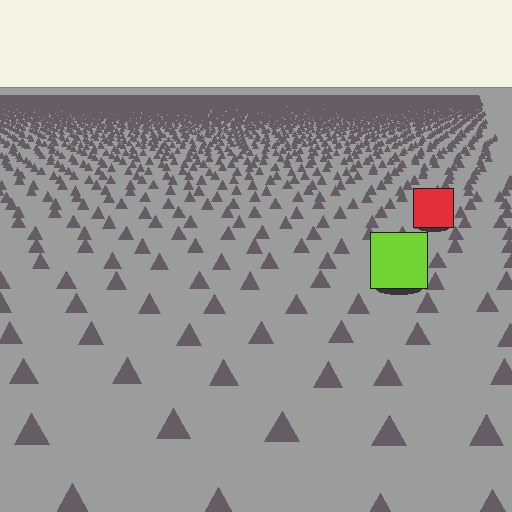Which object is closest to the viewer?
The lime square is closest. The texture marks near it are larger and more spread out.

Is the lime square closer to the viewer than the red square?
Yes. The lime square is closer — you can tell from the texture gradient: the ground texture is coarser near it.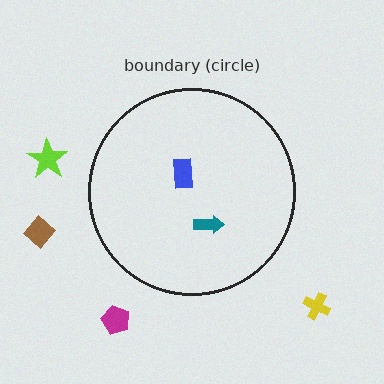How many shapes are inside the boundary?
2 inside, 4 outside.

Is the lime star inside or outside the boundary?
Outside.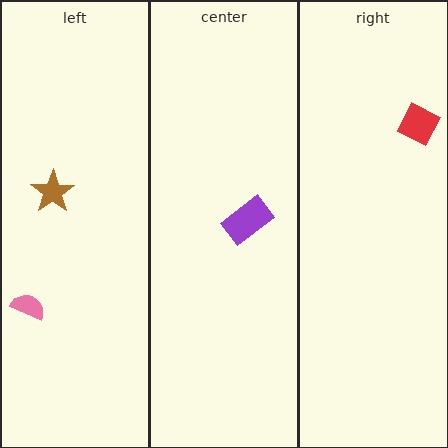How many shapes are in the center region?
1.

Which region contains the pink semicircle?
The left region.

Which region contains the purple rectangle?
The center region.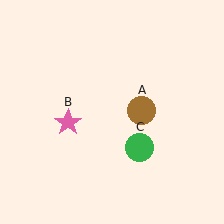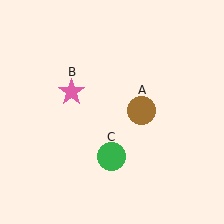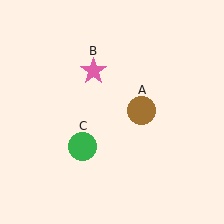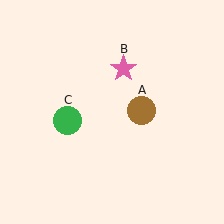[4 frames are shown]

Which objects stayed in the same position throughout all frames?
Brown circle (object A) remained stationary.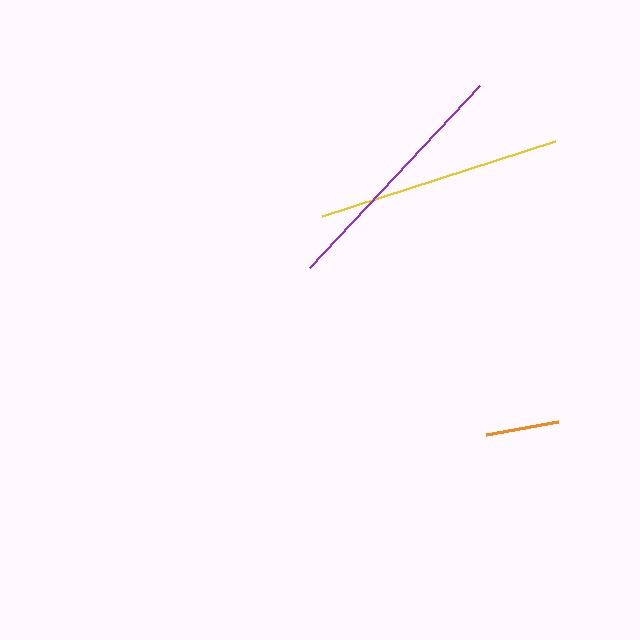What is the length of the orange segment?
The orange segment is approximately 73 pixels long.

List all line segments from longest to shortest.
From longest to shortest: purple, yellow, orange.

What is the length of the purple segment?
The purple segment is approximately 249 pixels long.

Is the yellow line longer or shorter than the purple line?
The purple line is longer than the yellow line.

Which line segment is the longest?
The purple line is the longest at approximately 249 pixels.